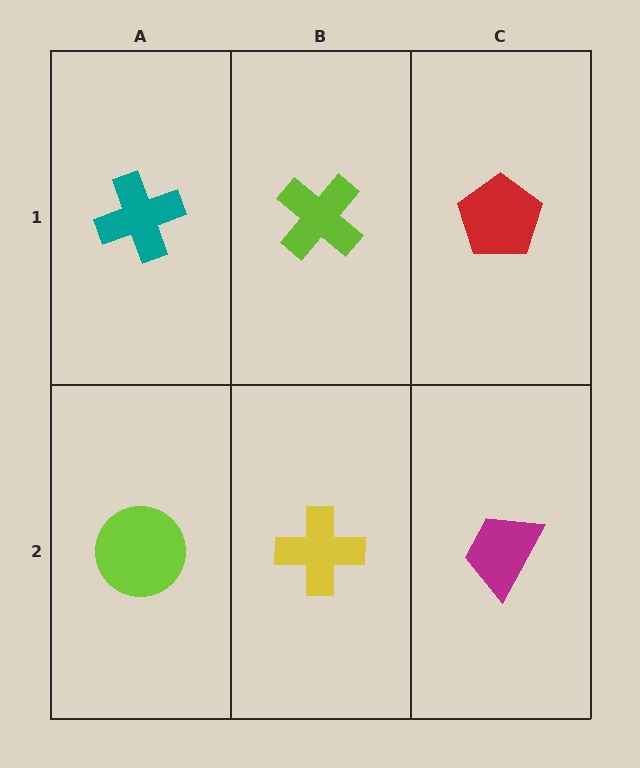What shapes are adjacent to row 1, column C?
A magenta trapezoid (row 2, column C), a lime cross (row 1, column B).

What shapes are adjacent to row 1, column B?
A yellow cross (row 2, column B), a teal cross (row 1, column A), a red pentagon (row 1, column C).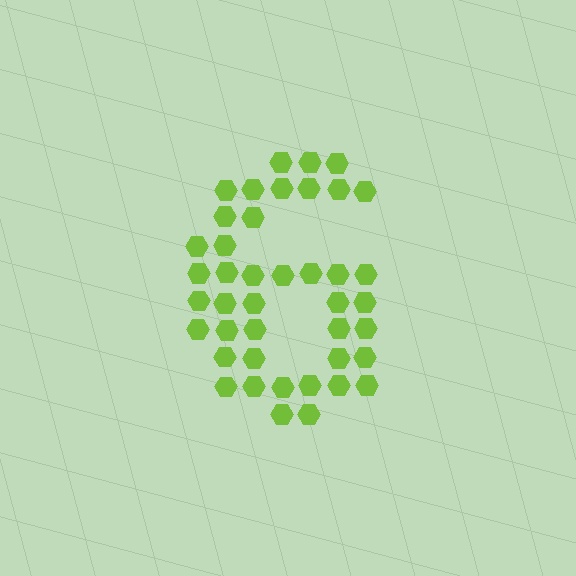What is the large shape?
The large shape is the digit 6.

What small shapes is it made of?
It is made of small hexagons.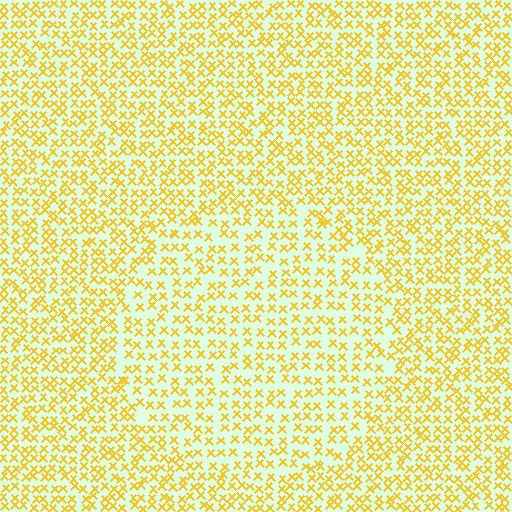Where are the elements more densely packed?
The elements are more densely packed outside the circle boundary.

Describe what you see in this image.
The image contains small yellow elements arranged at two different densities. A circle-shaped region is visible where the elements are less densely packed than the surrounding area.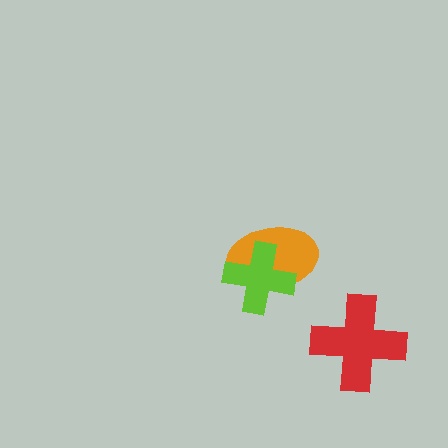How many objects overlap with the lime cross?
1 object overlaps with the lime cross.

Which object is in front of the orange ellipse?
The lime cross is in front of the orange ellipse.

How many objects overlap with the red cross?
0 objects overlap with the red cross.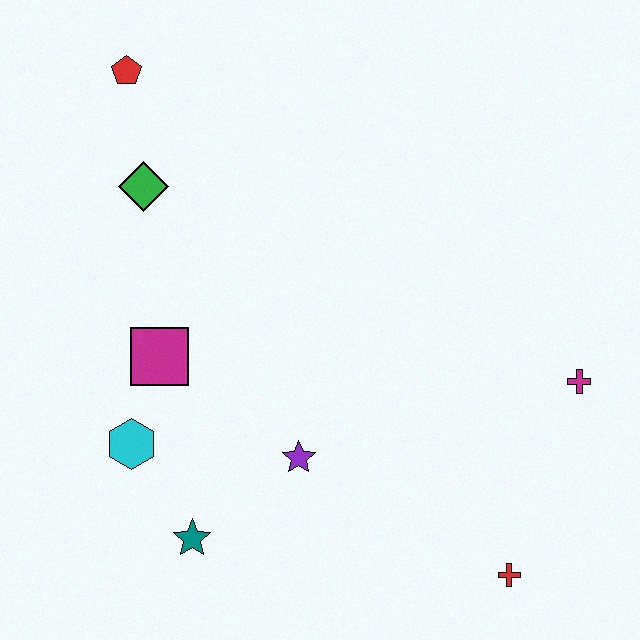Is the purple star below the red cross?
No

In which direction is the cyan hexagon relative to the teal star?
The cyan hexagon is above the teal star.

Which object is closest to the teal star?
The cyan hexagon is closest to the teal star.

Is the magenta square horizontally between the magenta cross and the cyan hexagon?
Yes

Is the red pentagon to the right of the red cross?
No